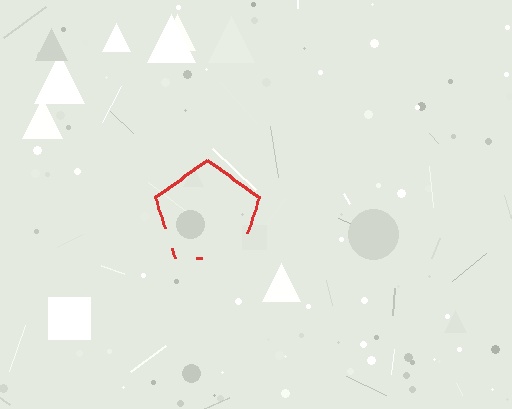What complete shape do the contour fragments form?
The contour fragments form a pentagon.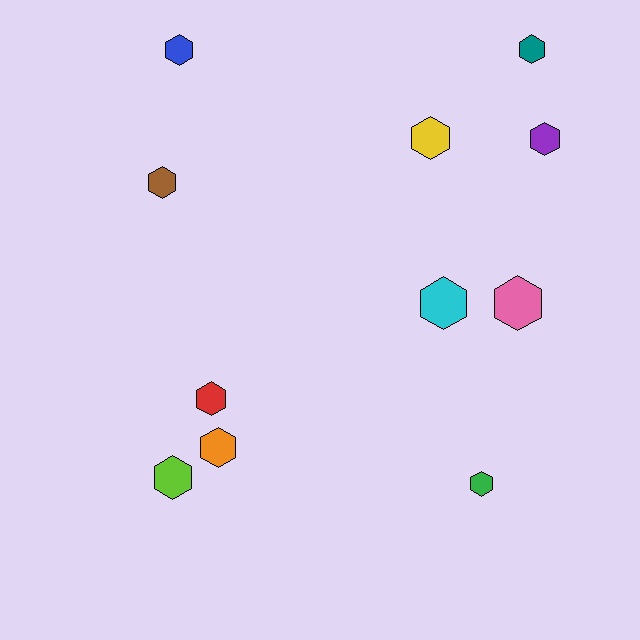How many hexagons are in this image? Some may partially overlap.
There are 11 hexagons.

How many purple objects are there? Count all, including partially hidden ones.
There is 1 purple object.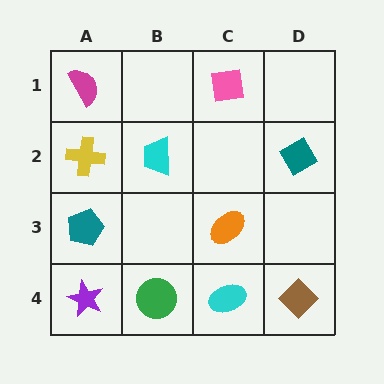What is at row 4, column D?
A brown diamond.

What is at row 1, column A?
A magenta semicircle.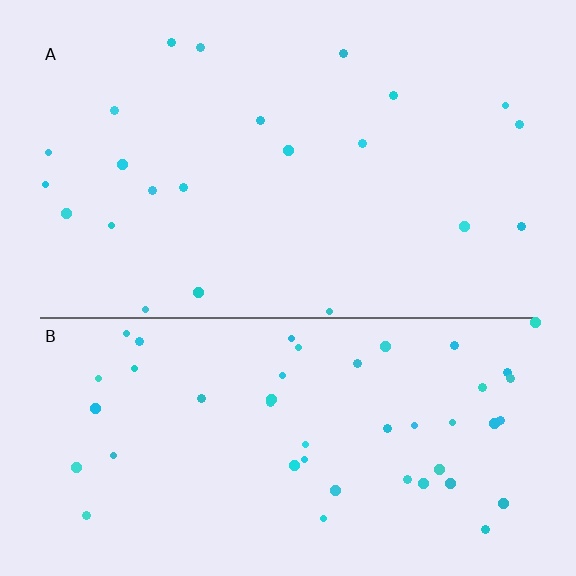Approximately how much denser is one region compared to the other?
Approximately 2.1× — region B over region A.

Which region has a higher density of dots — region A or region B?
B (the bottom).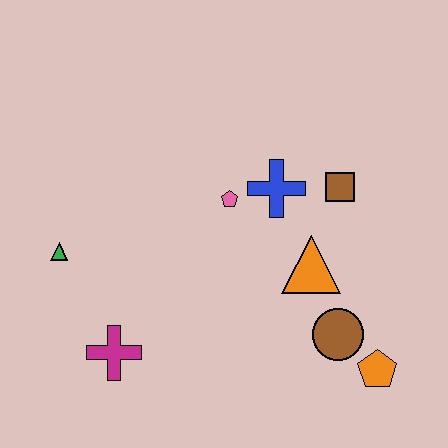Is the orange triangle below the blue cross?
Yes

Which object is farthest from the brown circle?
The green triangle is farthest from the brown circle.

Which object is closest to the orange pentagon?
The brown circle is closest to the orange pentagon.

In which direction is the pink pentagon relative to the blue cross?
The pink pentagon is to the left of the blue cross.